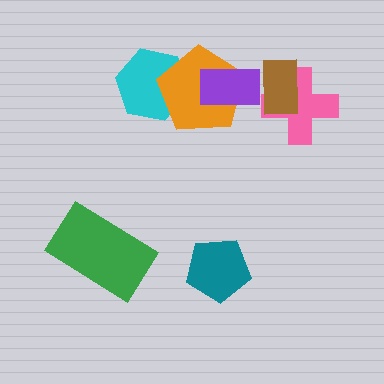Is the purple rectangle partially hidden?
Yes, it is partially covered by another shape.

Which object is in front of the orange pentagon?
The purple rectangle is in front of the orange pentagon.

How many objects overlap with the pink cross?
1 object overlaps with the pink cross.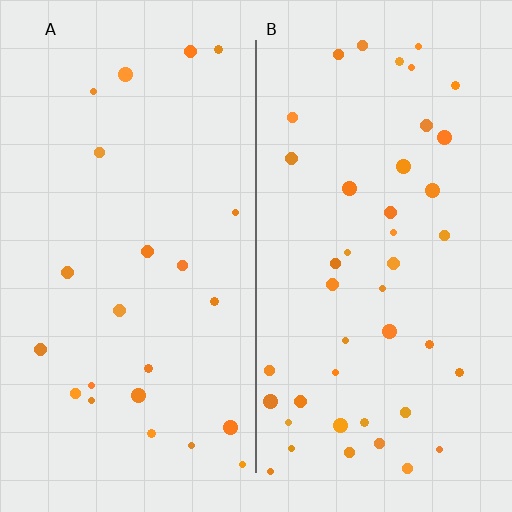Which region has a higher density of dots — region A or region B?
B (the right).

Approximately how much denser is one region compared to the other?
Approximately 1.8× — region B over region A.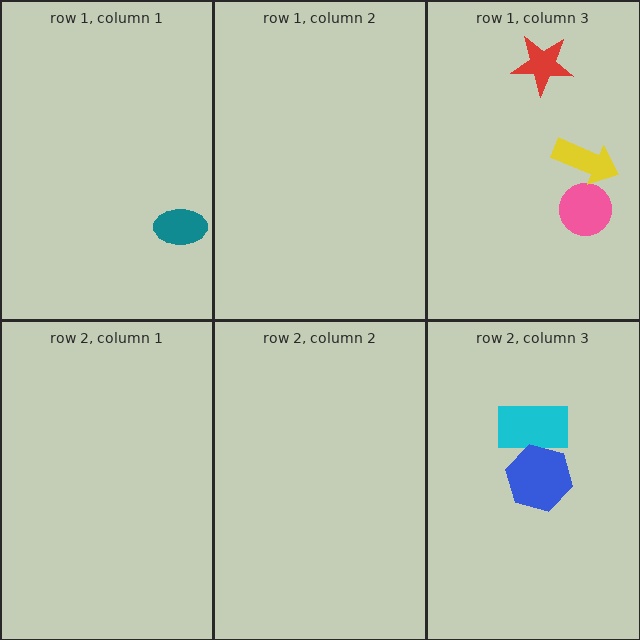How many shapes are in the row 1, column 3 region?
3.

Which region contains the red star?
The row 1, column 3 region.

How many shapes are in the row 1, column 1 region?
1.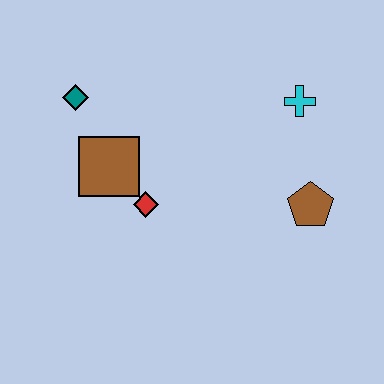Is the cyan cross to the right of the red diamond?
Yes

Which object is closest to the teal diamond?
The brown square is closest to the teal diamond.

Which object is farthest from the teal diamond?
The brown pentagon is farthest from the teal diamond.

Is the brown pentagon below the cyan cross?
Yes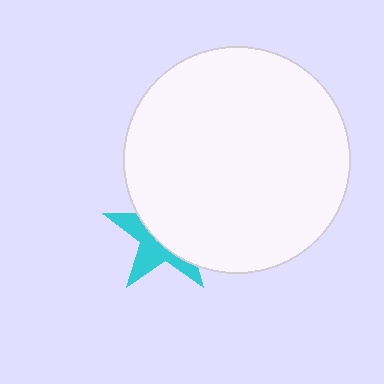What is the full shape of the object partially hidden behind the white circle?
The partially hidden object is a cyan star.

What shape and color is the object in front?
The object in front is a white circle.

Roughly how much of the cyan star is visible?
A small part of it is visible (roughly 41%).